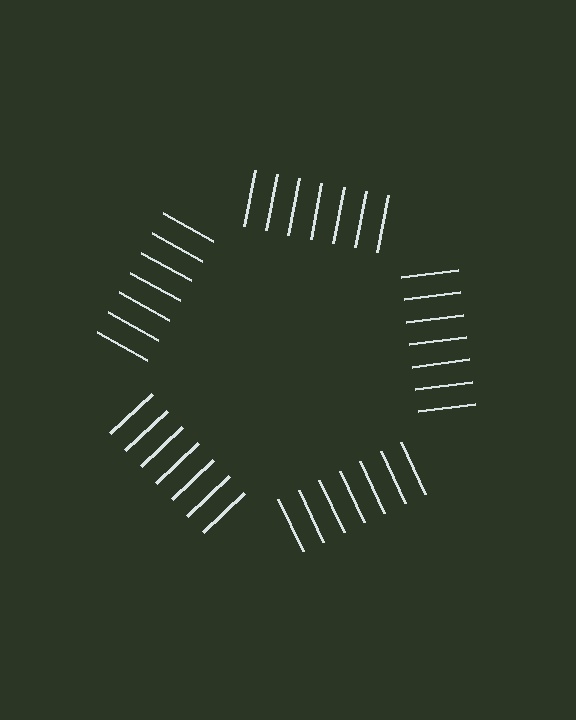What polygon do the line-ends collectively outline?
An illusory pentagon — the line segments terminate on its edges but no continuous stroke is drawn.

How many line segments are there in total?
35 — 7 along each of the 5 edges.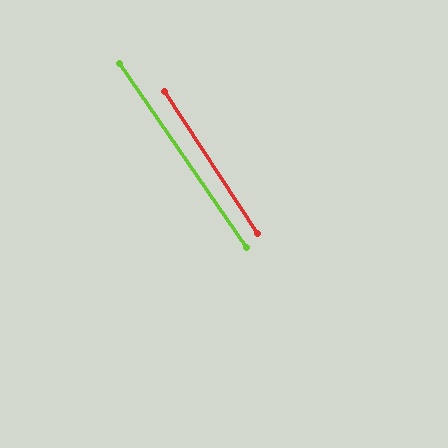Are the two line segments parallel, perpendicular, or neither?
Parallel — their directions differ by only 1.5°.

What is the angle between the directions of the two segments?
Approximately 2 degrees.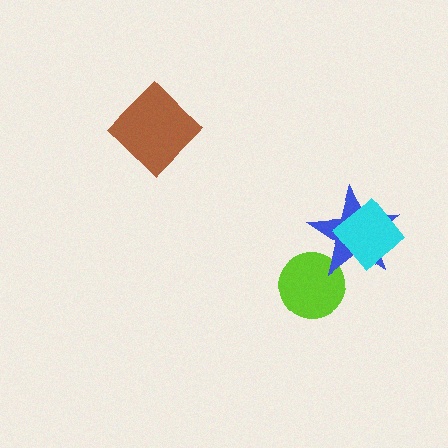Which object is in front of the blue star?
The cyan diamond is in front of the blue star.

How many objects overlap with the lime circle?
1 object overlaps with the lime circle.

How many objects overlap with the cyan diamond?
1 object overlaps with the cyan diamond.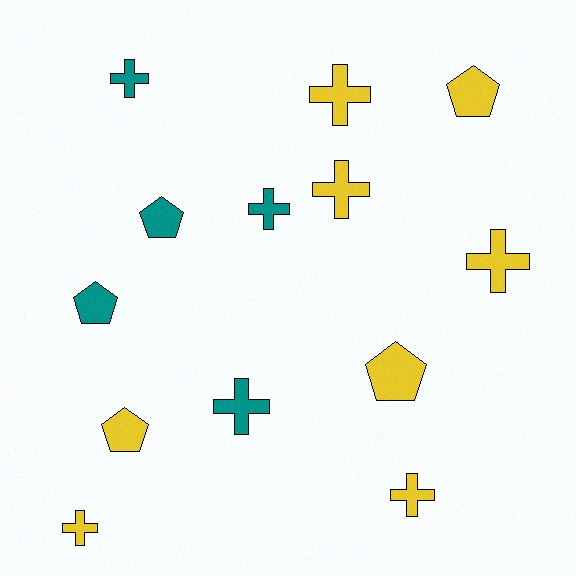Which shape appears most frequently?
Cross, with 8 objects.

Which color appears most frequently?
Yellow, with 8 objects.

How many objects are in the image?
There are 13 objects.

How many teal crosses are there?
There are 3 teal crosses.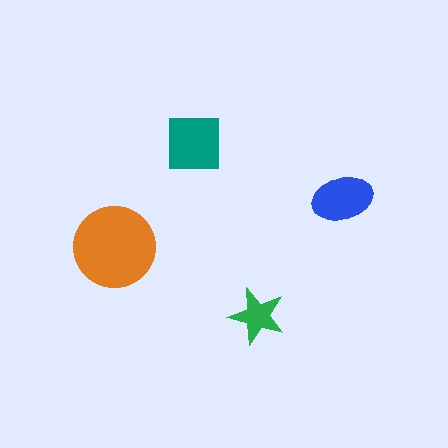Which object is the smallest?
The green star.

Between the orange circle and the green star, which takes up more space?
The orange circle.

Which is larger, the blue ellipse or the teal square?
The teal square.